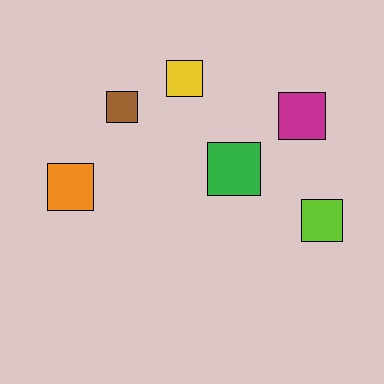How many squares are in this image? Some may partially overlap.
There are 6 squares.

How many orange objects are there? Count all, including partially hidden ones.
There is 1 orange object.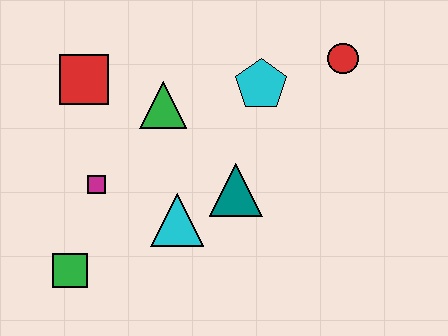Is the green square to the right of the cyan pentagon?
No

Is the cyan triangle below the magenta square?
Yes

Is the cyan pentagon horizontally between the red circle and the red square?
Yes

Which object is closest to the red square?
The green triangle is closest to the red square.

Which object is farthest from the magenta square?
The red circle is farthest from the magenta square.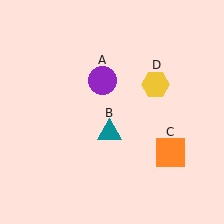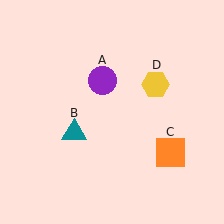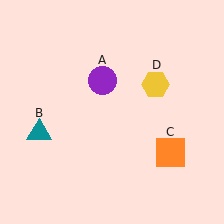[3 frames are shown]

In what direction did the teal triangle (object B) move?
The teal triangle (object B) moved left.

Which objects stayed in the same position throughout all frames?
Purple circle (object A) and orange square (object C) and yellow hexagon (object D) remained stationary.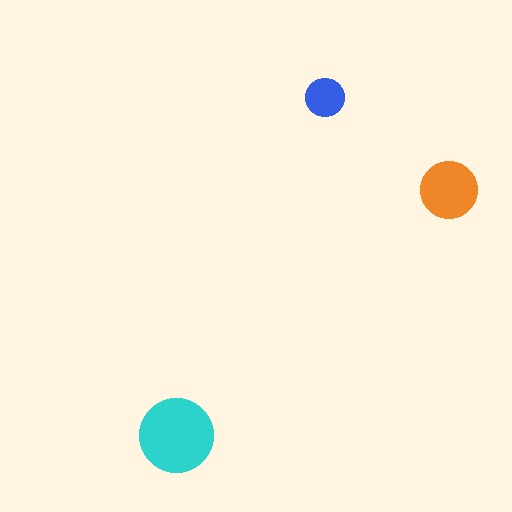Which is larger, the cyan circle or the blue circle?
The cyan one.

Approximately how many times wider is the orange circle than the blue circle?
About 1.5 times wider.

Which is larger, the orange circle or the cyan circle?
The cyan one.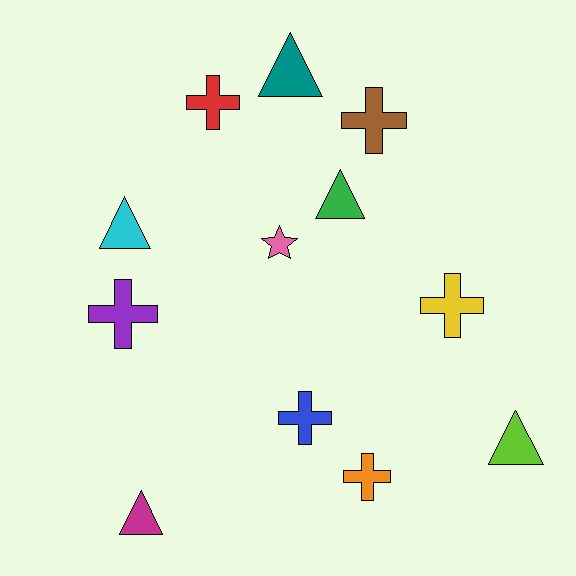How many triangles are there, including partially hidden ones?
There are 5 triangles.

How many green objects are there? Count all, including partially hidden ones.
There is 1 green object.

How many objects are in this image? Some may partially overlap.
There are 12 objects.